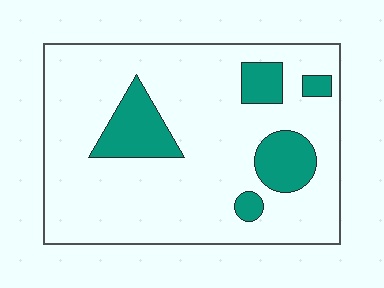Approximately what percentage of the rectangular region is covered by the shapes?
Approximately 15%.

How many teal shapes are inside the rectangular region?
5.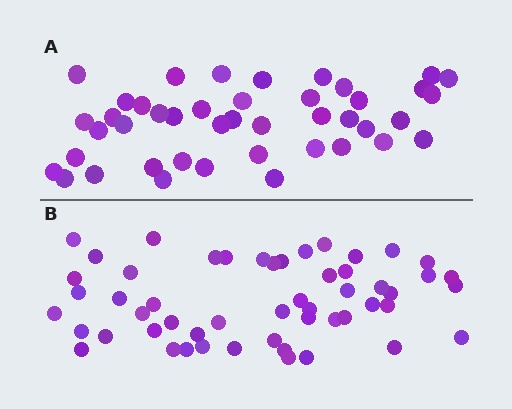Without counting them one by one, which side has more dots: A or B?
Region B (the bottom region) has more dots.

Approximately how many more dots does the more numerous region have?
Region B has roughly 10 or so more dots than region A.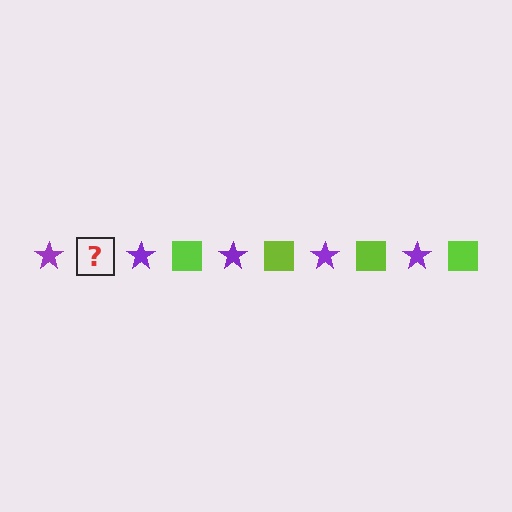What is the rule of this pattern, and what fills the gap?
The rule is that the pattern alternates between purple star and lime square. The gap should be filled with a lime square.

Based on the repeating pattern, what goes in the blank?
The blank should be a lime square.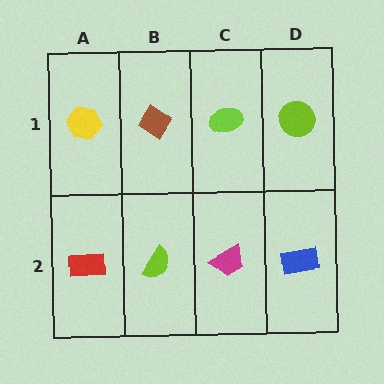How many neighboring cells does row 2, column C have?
3.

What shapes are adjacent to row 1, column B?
A lime semicircle (row 2, column B), a yellow hexagon (row 1, column A), a lime ellipse (row 1, column C).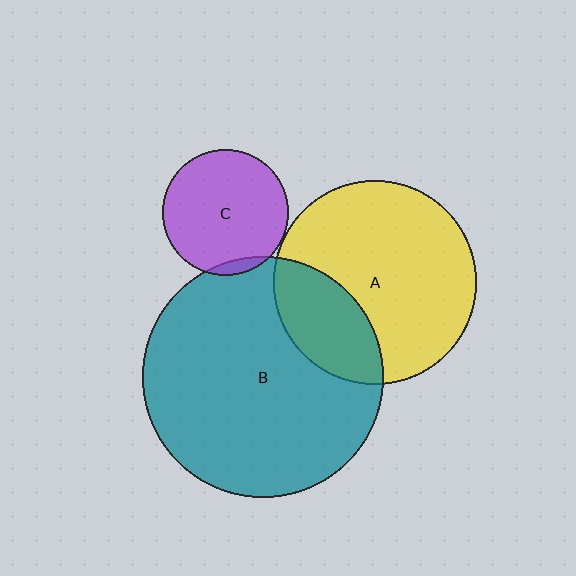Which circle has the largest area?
Circle B (teal).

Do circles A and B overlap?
Yes.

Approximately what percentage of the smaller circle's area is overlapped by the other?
Approximately 25%.